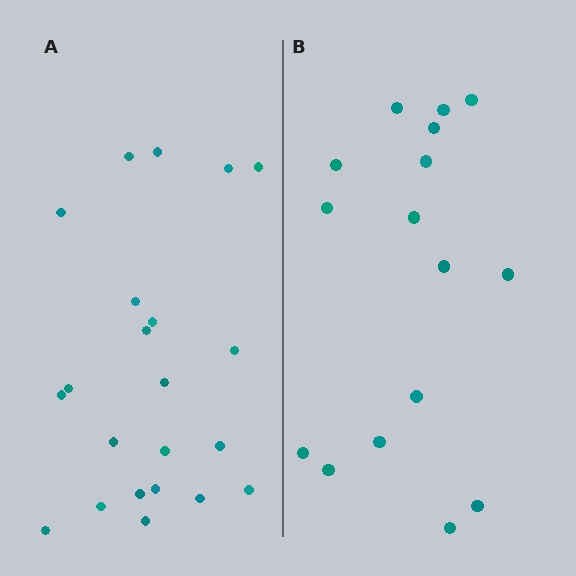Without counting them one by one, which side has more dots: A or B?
Region A (the left region) has more dots.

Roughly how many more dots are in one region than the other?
Region A has about 6 more dots than region B.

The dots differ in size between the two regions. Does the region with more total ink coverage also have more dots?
No. Region B has more total ink coverage because its dots are larger, but region A actually contains more individual dots. Total area can be misleading — the number of items is what matters here.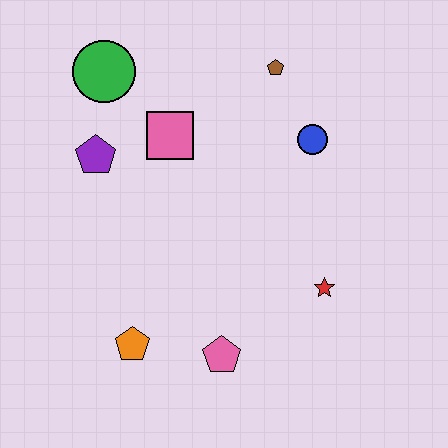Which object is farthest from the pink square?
The pink pentagon is farthest from the pink square.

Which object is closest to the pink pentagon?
The orange pentagon is closest to the pink pentagon.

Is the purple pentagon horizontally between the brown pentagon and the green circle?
No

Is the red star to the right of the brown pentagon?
Yes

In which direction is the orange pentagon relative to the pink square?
The orange pentagon is below the pink square.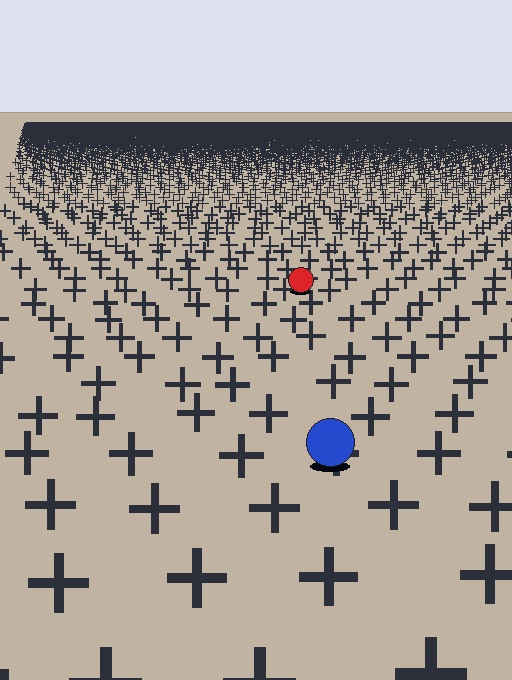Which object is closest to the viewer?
The blue circle is closest. The texture marks near it are larger and more spread out.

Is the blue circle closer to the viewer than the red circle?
Yes. The blue circle is closer — you can tell from the texture gradient: the ground texture is coarser near it.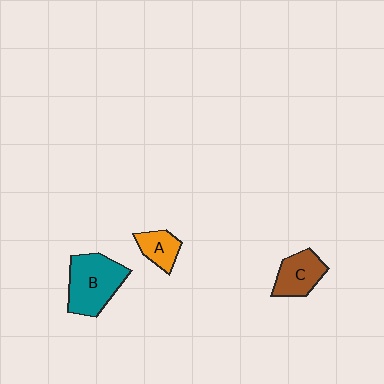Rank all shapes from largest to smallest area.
From largest to smallest: B (teal), C (brown), A (orange).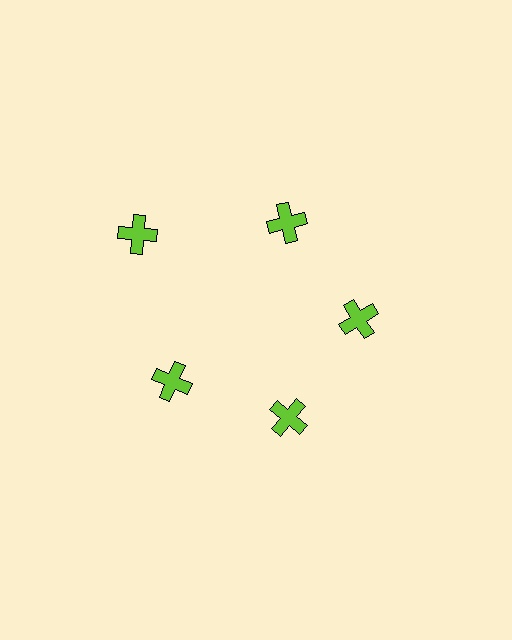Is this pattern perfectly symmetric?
No. The 5 lime crosses are arranged in a ring, but one element near the 10 o'clock position is pushed outward from the center, breaking the 5-fold rotational symmetry.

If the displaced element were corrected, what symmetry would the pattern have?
It would have 5-fold rotational symmetry — the pattern would map onto itself every 72 degrees.